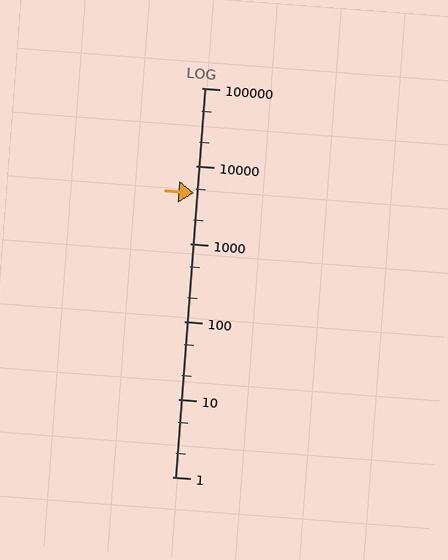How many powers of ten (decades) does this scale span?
The scale spans 5 decades, from 1 to 100000.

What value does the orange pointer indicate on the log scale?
The pointer indicates approximately 4500.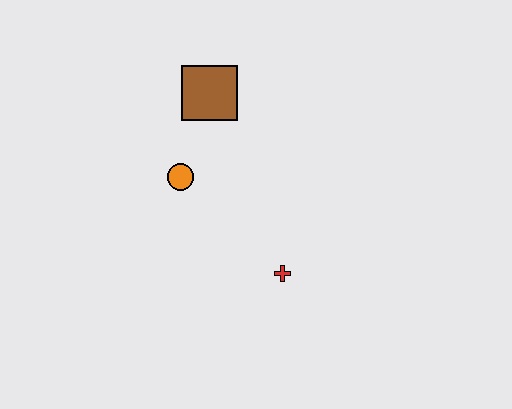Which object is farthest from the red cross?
The brown square is farthest from the red cross.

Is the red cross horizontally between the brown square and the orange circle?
No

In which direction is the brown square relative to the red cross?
The brown square is above the red cross.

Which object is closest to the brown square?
The orange circle is closest to the brown square.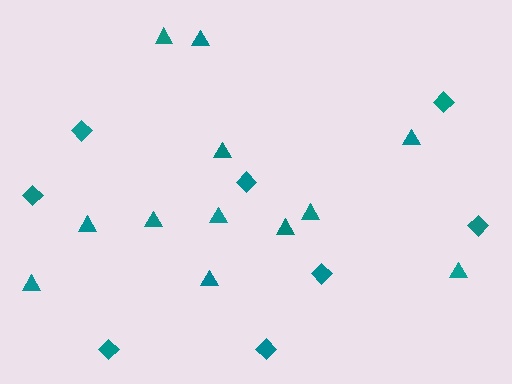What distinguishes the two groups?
There are 2 groups: one group of diamonds (8) and one group of triangles (12).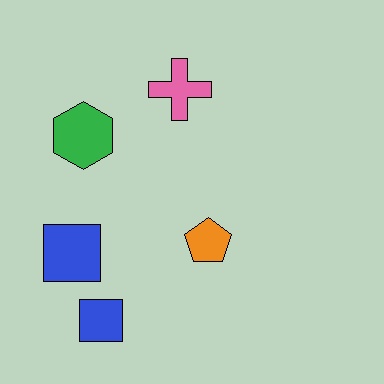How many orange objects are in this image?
There is 1 orange object.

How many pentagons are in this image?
There is 1 pentagon.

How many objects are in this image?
There are 5 objects.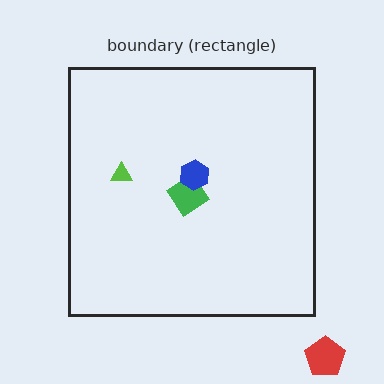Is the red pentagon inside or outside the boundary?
Outside.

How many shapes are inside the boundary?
3 inside, 1 outside.